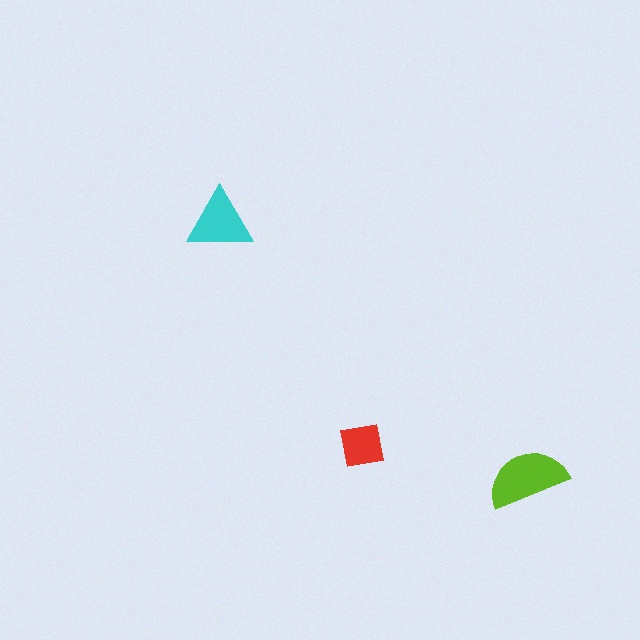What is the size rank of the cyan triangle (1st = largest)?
2nd.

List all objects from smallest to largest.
The red square, the cyan triangle, the lime semicircle.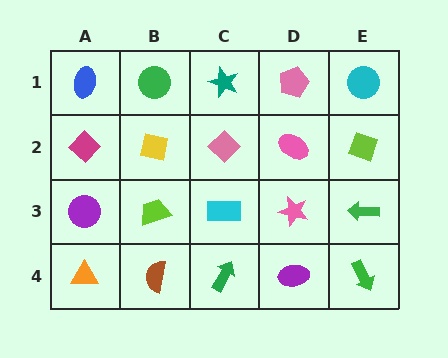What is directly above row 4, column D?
A pink star.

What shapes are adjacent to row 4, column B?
A lime trapezoid (row 3, column B), an orange triangle (row 4, column A), a green arrow (row 4, column C).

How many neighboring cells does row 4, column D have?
3.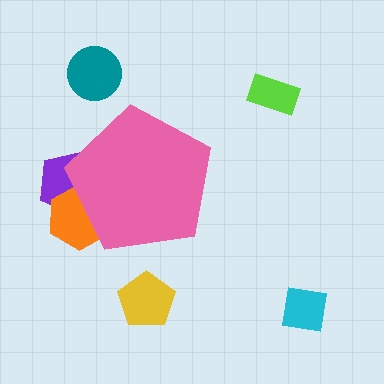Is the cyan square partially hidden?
No, the cyan square is fully visible.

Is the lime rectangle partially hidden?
No, the lime rectangle is fully visible.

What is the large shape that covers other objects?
A pink pentagon.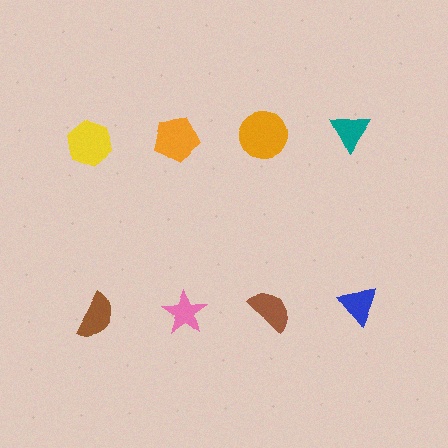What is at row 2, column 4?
A blue triangle.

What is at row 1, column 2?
An orange pentagon.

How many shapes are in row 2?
4 shapes.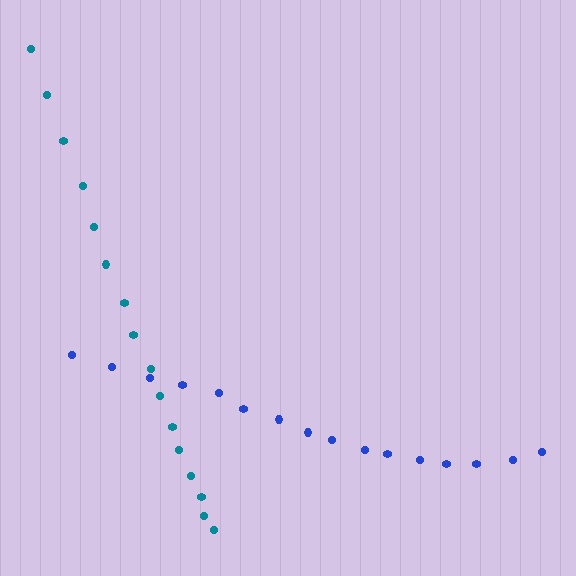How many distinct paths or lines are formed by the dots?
There are 2 distinct paths.